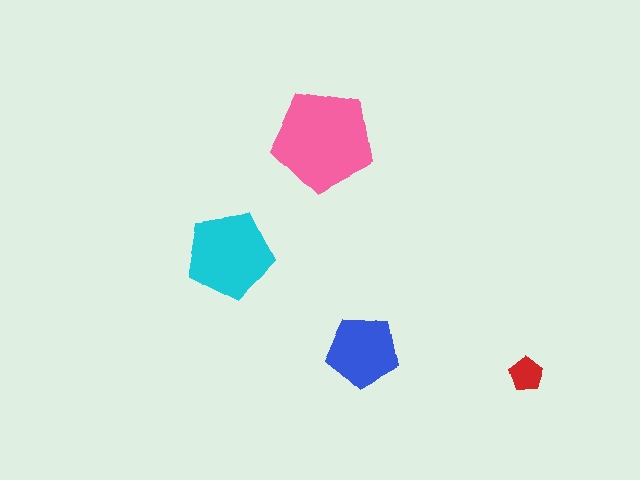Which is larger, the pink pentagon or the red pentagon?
The pink one.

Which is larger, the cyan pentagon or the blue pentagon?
The cyan one.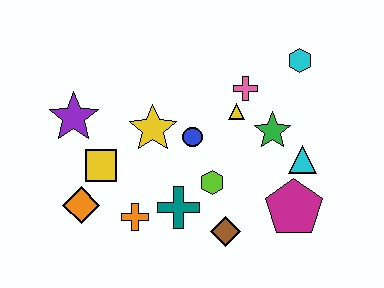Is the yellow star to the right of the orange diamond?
Yes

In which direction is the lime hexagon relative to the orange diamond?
The lime hexagon is to the right of the orange diamond.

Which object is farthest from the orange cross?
The cyan hexagon is farthest from the orange cross.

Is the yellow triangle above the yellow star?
Yes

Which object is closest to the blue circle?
The yellow star is closest to the blue circle.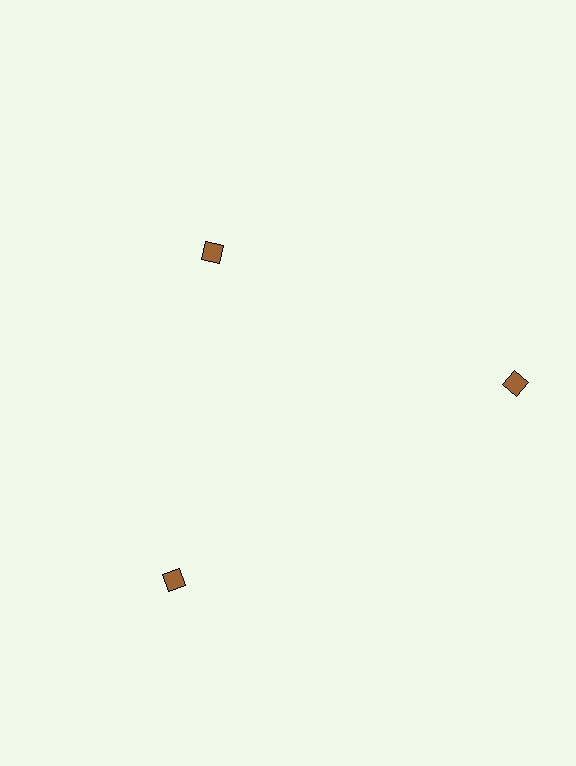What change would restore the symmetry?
The symmetry would be restored by moving it outward, back onto the ring so that all 3 diamonds sit at equal angles and equal distance from the center.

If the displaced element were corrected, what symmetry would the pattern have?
It would have 3-fold rotational symmetry — the pattern would map onto itself every 120 degrees.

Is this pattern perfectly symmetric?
No. The 3 brown diamonds are arranged in a ring, but one element near the 11 o'clock position is pulled inward toward the center, breaking the 3-fold rotational symmetry.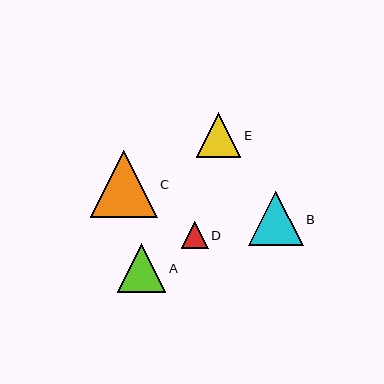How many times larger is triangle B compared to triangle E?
Triangle B is approximately 1.2 times the size of triangle E.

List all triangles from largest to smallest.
From largest to smallest: C, B, A, E, D.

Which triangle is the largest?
Triangle C is the largest with a size of approximately 67 pixels.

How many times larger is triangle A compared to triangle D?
Triangle A is approximately 1.8 times the size of triangle D.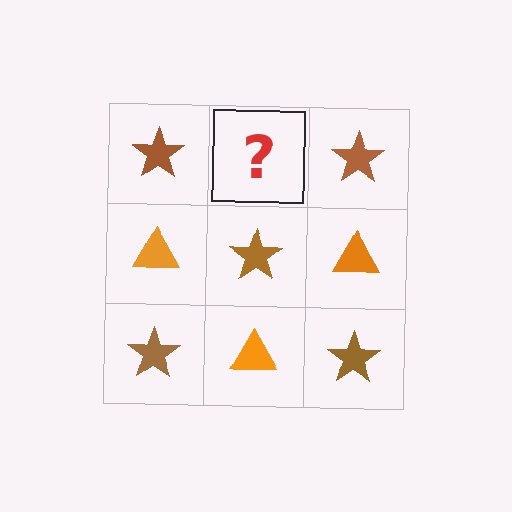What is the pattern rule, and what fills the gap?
The rule is that it alternates brown star and orange triangle in a checkerboard pattern. The gap should be filled with an orange triangle.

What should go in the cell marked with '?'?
The missing cell should contain an orange triangle.